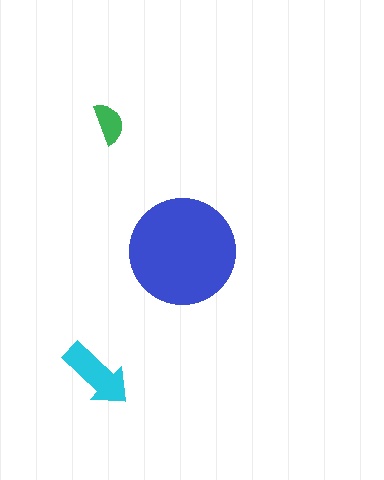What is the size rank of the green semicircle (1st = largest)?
3rd.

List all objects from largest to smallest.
The blue circle, the cyan arrow, the green semicircle.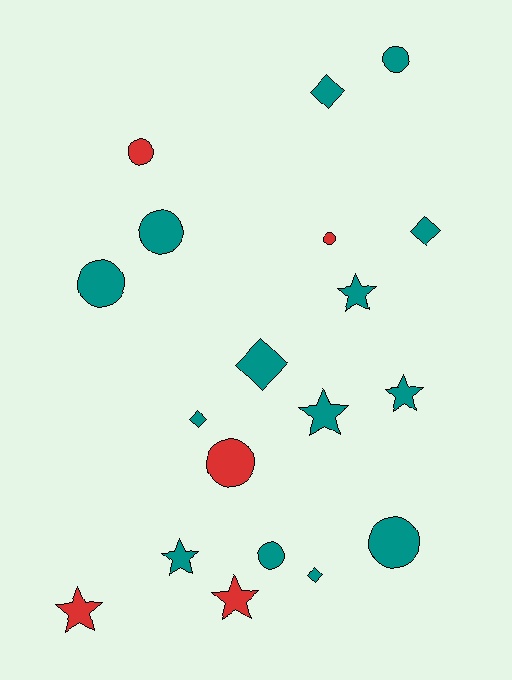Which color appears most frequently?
Teal, with 14 objects.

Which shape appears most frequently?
Circle, with 8 objects.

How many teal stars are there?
There are 4 teal stars.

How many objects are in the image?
There are 19 objects.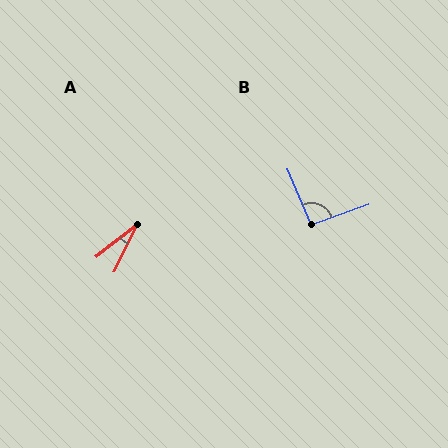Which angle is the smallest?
A, at approximately 25 degrees.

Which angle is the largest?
B, at approximately 94 degrees.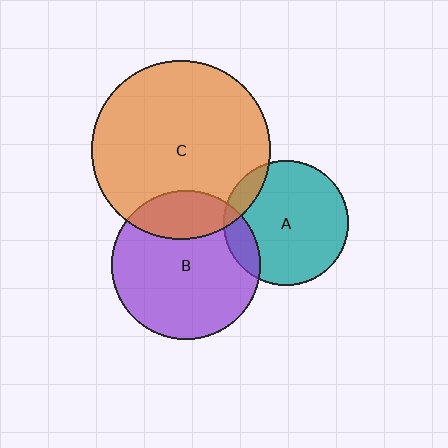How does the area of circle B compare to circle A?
Approximately 1.4 times.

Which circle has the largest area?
Circle C (orange).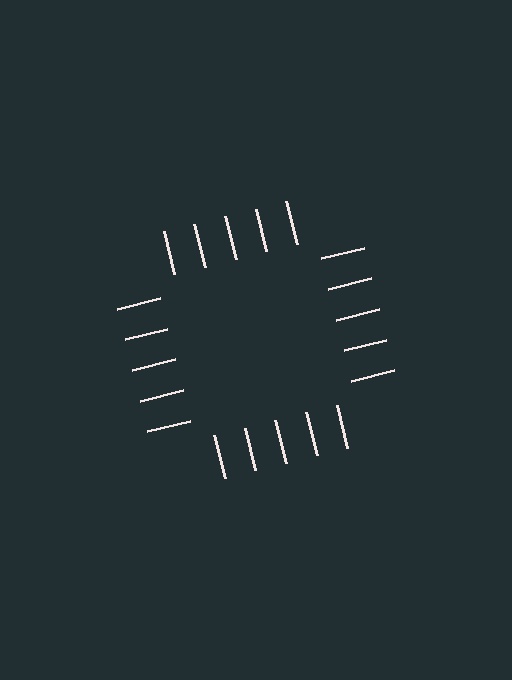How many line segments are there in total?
20 — 5 along each of the 4 edges.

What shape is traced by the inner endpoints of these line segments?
An illusory square — the line segments terminate on its edges but no continuous stroke is drawn.